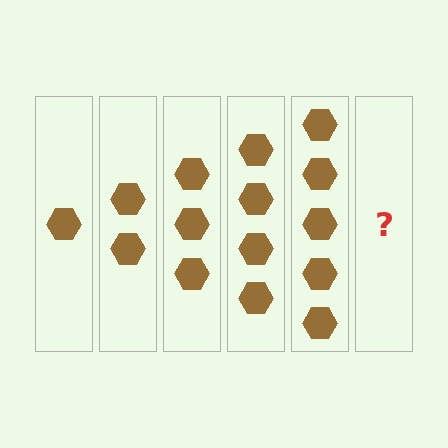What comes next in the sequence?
The next element should be 6 hexagons.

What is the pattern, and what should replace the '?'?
The pattern is that each step adds one more hexagon. The '?' should be 6 hexagons.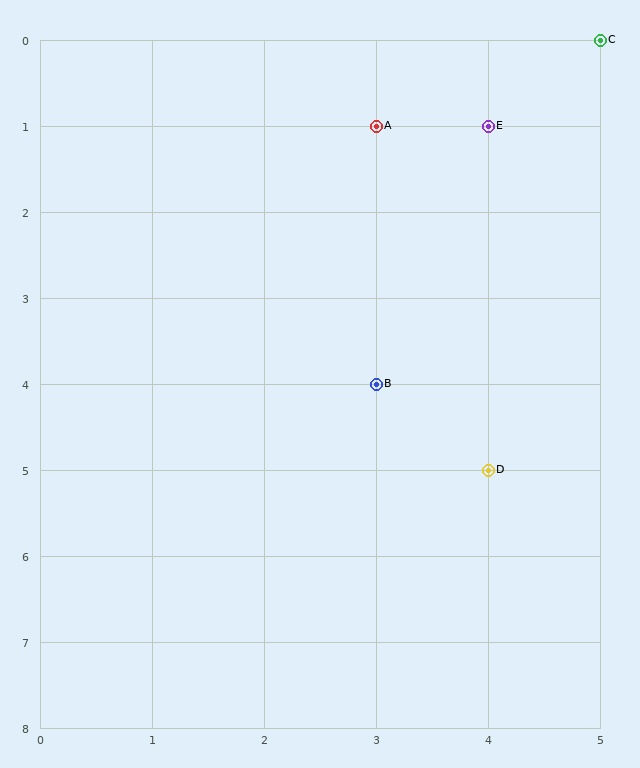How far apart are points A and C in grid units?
Points A and C are 2 columns and 1 row apart (about 2.2 grid units diagonally).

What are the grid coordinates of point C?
Point C is at grid coordinates (5, 0).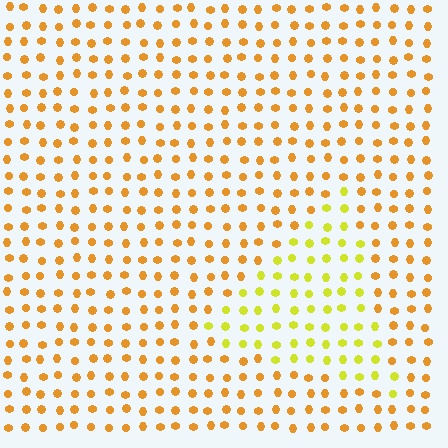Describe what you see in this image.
The image is filled with small orange elements in a uniform arrangement. A triangle-shaped region is visible where the elements are tinted to a slightly different hue, forming a subtle color boundary.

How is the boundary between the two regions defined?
The boundary is defined purely by a slight shift in hue (about 33 degrees). Spacing, size, and orientation are identical on both sides.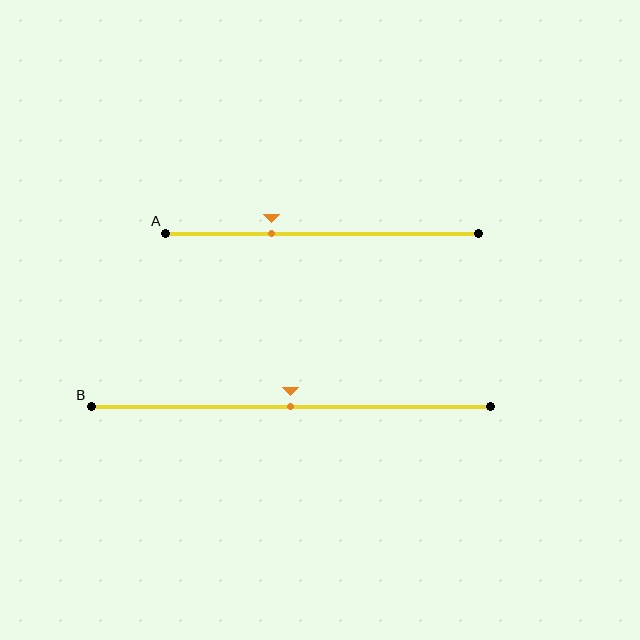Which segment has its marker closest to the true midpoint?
Segment B has its marker closest to the true midpoint.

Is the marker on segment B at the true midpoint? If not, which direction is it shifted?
Yes, the marker on segment B is at the true midpoint.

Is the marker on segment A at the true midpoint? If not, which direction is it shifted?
No, the marker on segment A is shifted to the left by about 16% of the segment length.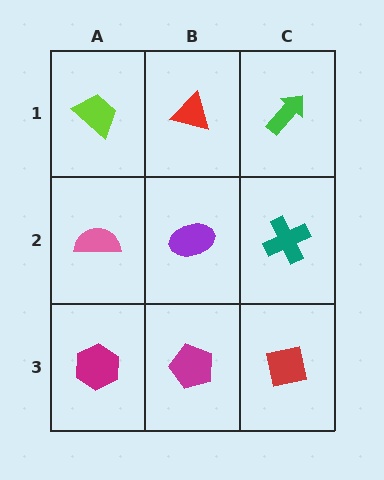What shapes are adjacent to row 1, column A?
A pink semicircle (row 2, column A), a red triangle (row 1, column B).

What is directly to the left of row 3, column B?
A magenta hexagon.